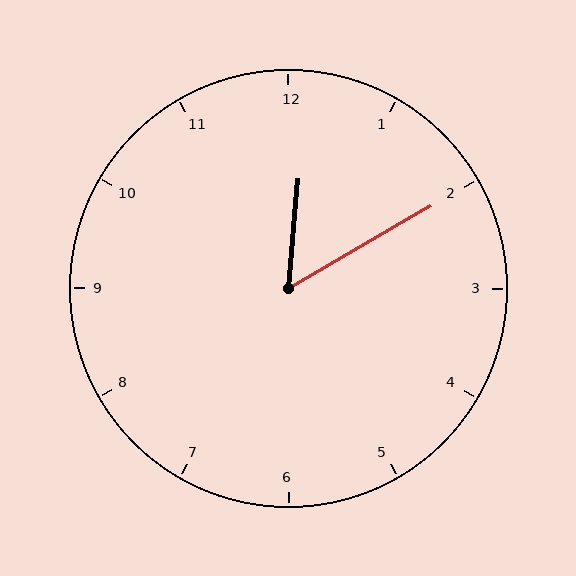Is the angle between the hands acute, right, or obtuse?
It is acute.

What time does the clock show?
12:10.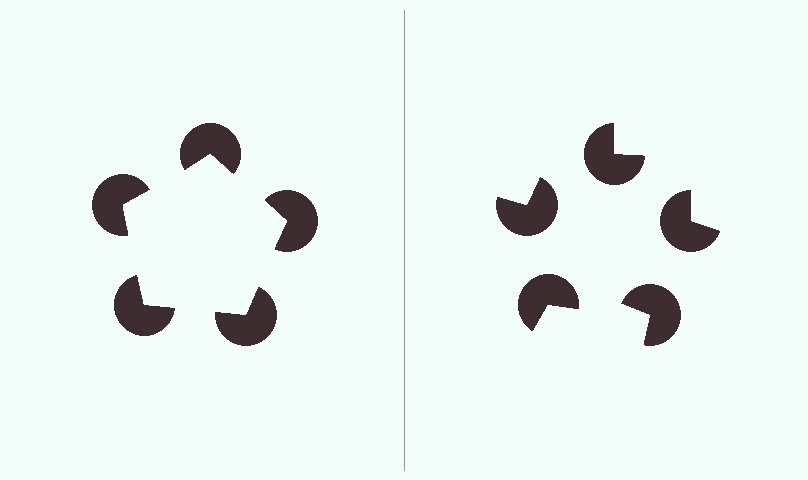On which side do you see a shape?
An illusory pentagon appears on the left side. On the right side the wedge cuts are rotated, so no coherent shape forms.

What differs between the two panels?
The pac-man discs are positioned identically on both sides; only the wedge orientations differ. On the left they align to a pentagon; on the right they are misaligned.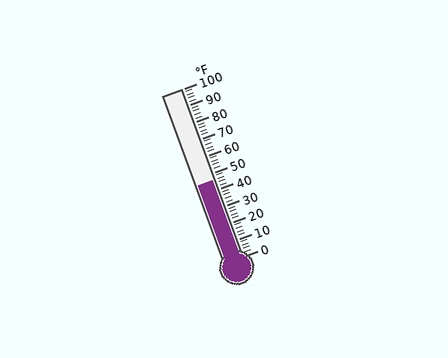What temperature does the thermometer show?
The thermometer shows approximately 46°F.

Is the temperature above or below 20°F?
The temperature is above 20°F.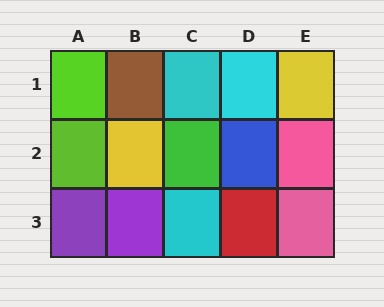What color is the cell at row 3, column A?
Purple.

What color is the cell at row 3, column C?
Cyan.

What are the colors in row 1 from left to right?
Lime, brown, cyan, cyan, yellow.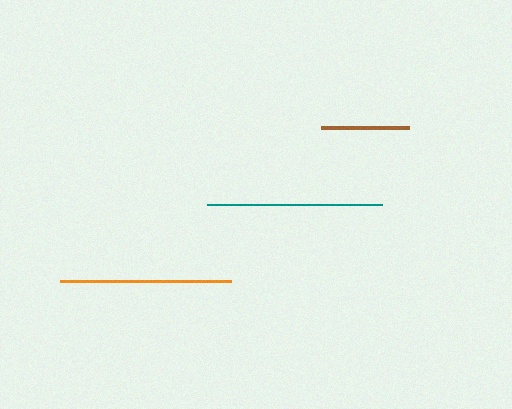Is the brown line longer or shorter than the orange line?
The orange line is longer than the brown line.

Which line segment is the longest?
The teal line is the longest at approximately 175 pixels.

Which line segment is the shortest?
The brown line is the shortest at approximately 88 pixels.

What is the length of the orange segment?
The orange segment is approximately 171 pixels long.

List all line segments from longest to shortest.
From longest to shortest: teal, orange, brown.